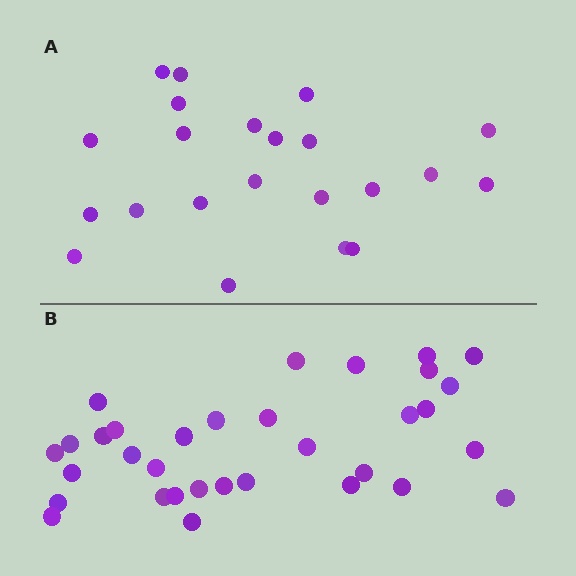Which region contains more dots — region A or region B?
Region B (the bottom region) has more dots.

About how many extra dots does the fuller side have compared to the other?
Region B has roughly 12 or so more dots than region A.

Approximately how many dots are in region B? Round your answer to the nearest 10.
About 30 dots. (The exact count is 33, which rounds to 30.)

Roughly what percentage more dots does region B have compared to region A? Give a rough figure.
About 50% more.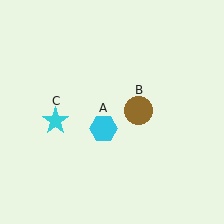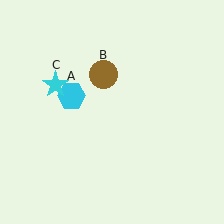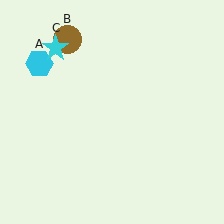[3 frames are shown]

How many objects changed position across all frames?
3 objects changed position: cyan hexagon (object A), brown circle (object B), cyan star (object C).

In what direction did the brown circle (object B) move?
The brown circle (object B) moved up and to the left.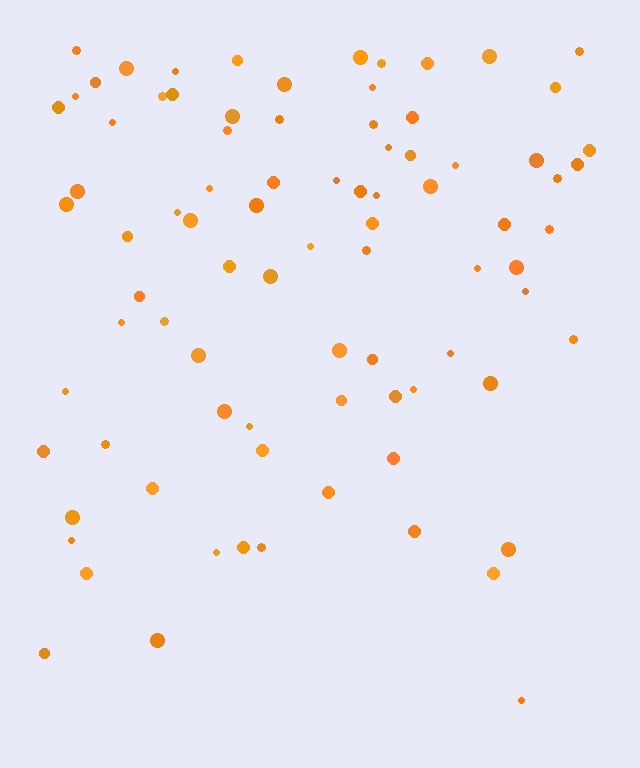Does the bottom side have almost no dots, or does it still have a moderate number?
Still a moderate number, just noticeably fewer than the top.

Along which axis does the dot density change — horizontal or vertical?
Vertical.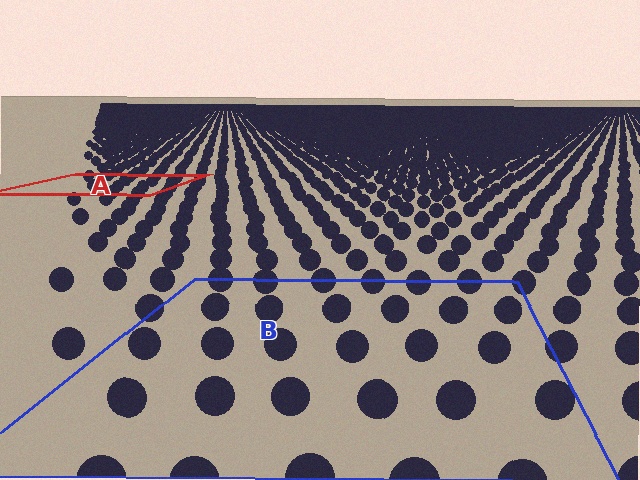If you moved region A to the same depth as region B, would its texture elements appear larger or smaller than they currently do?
They would appear larger. At a closer depth, the same texture elements are projected at a bigger on-screen size.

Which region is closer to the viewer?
Region B is closer. The texture elements there are larger and more spread out.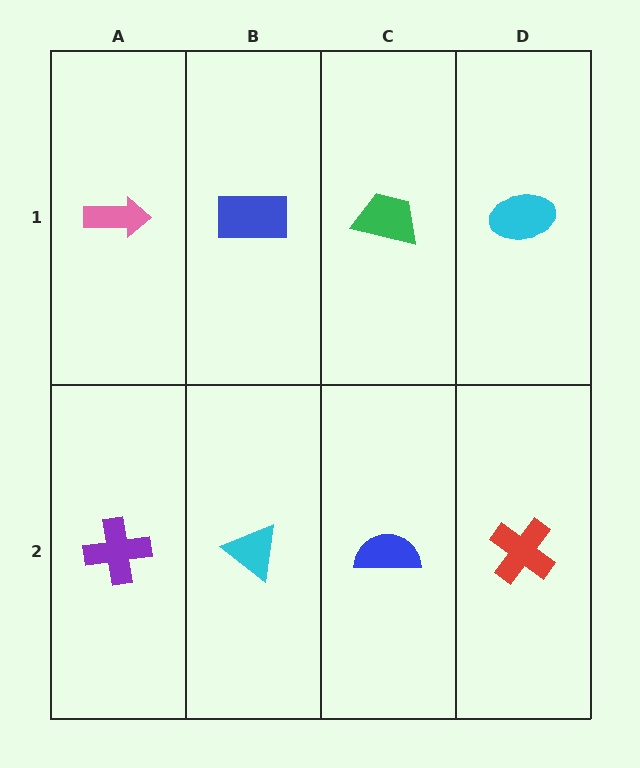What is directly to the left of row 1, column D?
A green trapezoid.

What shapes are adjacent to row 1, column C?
A blue semicircle (row 2, column C), a blue rectangle (row 1, column B), a cyan ellipse (row 1, column D).